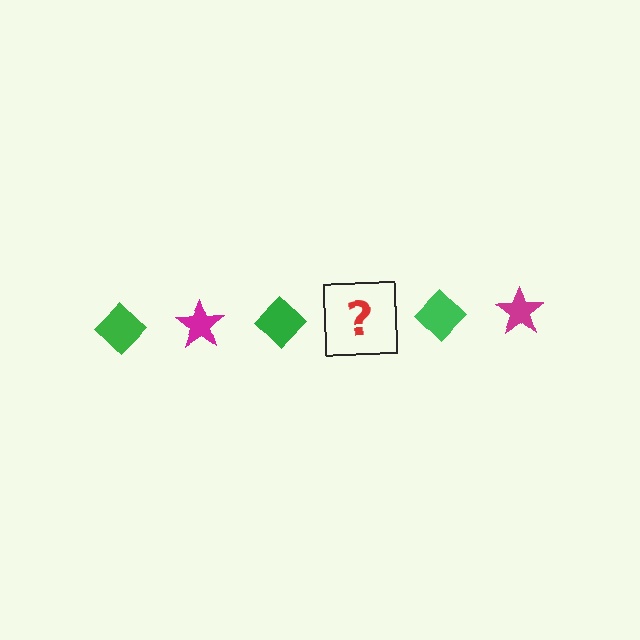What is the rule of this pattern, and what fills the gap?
The rule is that the pattern alternates between green diamond and magenta star. The gap should be filled with a magenta star.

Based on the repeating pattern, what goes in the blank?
The blank should be a magenta star.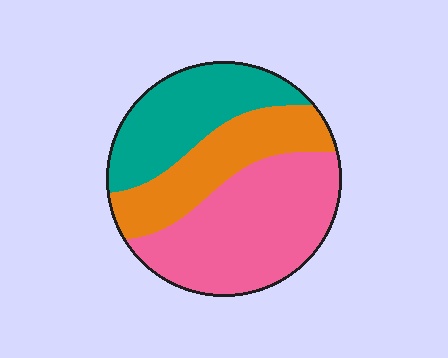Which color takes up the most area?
Pink, at roughly 45%.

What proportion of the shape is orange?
Orange takes up about one quarter (1/4) of the shape.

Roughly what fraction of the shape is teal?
Teal covers around 30% of the shape.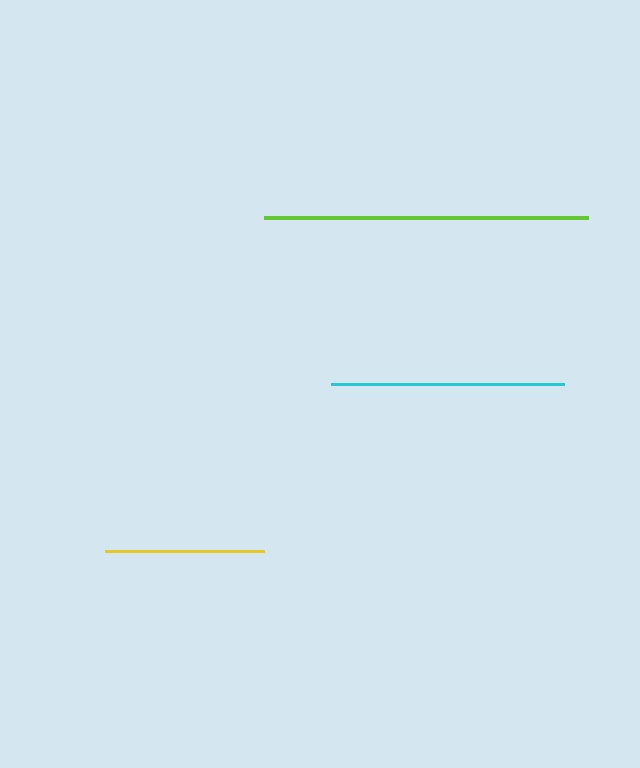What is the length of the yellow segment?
The yellow segment is approximately 159 pixels long.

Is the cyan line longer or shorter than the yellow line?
The cyan line is longer than the yellow line.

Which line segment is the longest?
The lime line is the longest at approximately 324 pixels.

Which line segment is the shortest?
The yellow line is the shortest at approximately 159 pixels.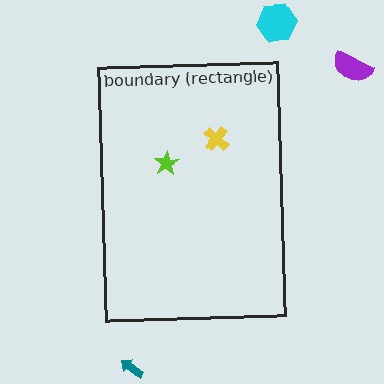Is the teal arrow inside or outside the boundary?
Outside.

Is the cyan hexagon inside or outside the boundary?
Outside.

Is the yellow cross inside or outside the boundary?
Inside.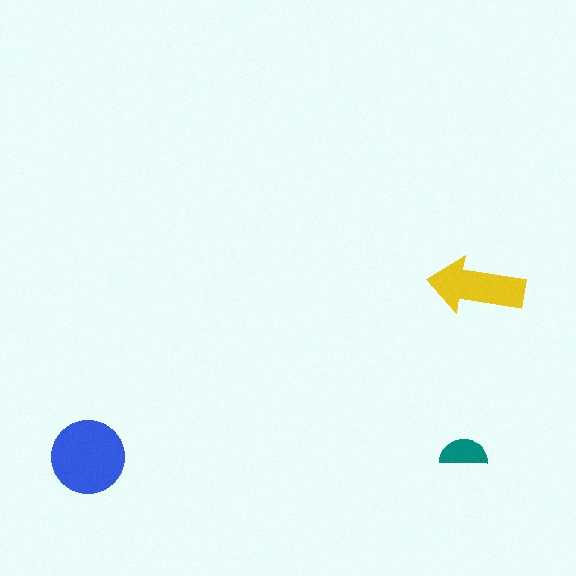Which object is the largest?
The blue circle.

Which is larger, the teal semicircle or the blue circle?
The blue circle.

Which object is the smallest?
The teal semicircle.